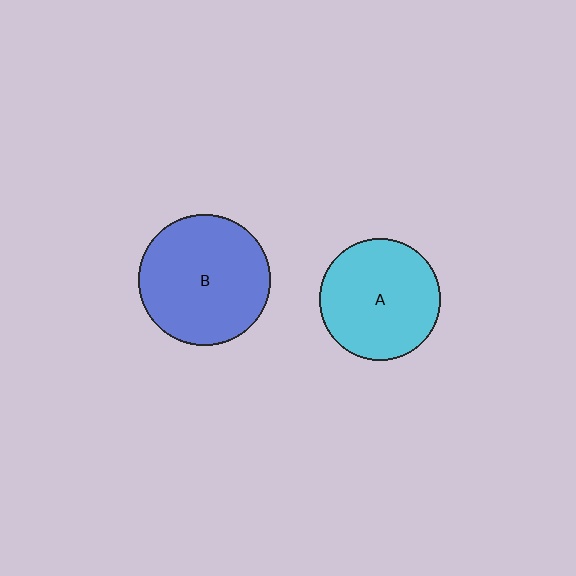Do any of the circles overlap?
No, none of the circles overlap.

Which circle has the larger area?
Circle B (blue).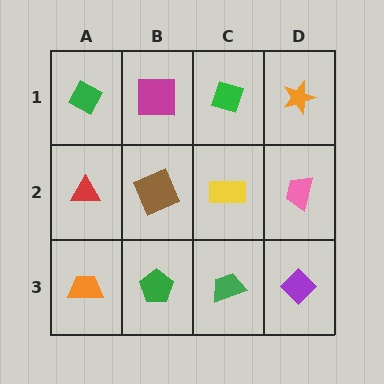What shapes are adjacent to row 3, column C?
A yellow rectangle (row 2, column C), a green pentagon (row 3, column B), a purple diamond (row 3, column D).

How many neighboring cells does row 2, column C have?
4.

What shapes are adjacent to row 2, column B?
A magenta square (row 1, column B), a green pentagon (row 3, column B), a red triangle (row 2, column A), a yellow rectangle (row 2, column C).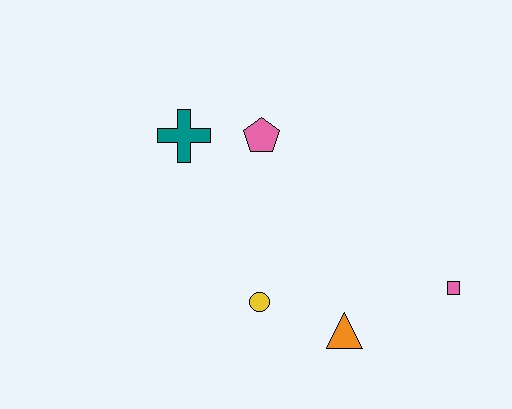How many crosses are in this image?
There is 1 cross.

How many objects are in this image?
There are 5 objects.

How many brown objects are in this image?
There are no brown objects.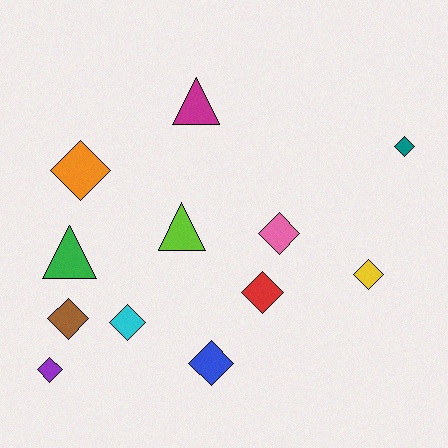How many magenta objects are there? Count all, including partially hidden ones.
There is 1 magenta object.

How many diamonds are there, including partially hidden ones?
There are 9 diamonds.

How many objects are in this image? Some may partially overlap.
There are 12 objects.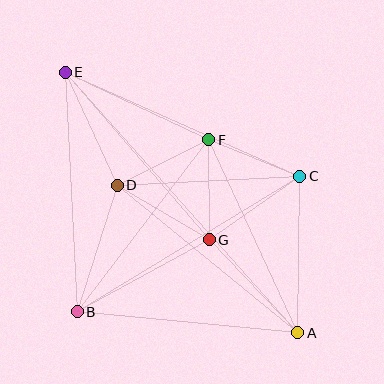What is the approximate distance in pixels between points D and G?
The distance between D and G is approximately 107 pixels.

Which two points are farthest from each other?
Points A and E are farthest from each other.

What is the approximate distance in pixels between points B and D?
The distance between B and D is approximately 133 pixels.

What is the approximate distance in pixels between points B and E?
The distance between B and E is approximately 240 pixels.